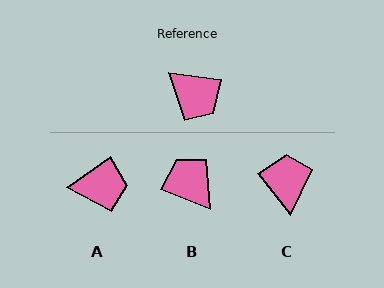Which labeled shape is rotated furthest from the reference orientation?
B, about 166 degrees away.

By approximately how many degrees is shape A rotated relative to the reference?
Approximately 44 degrees counter-clockwise.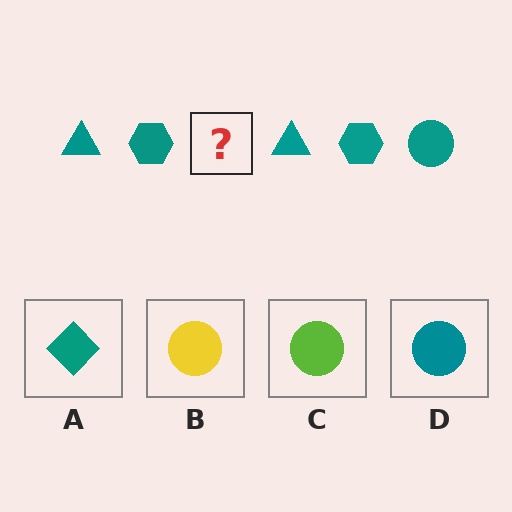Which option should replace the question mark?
Option D.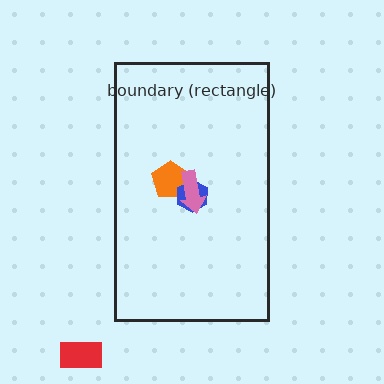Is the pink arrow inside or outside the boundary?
Inside.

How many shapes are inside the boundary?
3 inside, 1 outside.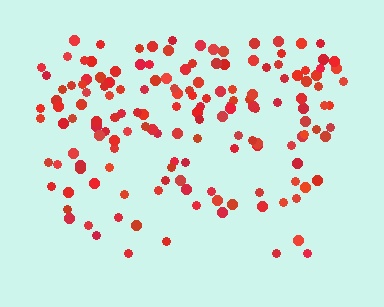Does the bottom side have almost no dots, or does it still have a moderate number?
Still a moderate number, just noticeably fewer than the top.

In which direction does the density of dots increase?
From bottom to top, with the top side densest.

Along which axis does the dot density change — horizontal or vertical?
Vertical.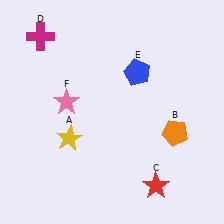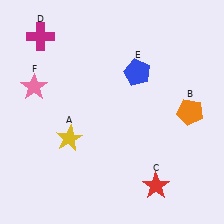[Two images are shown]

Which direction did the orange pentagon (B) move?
The orange pentagon (B) moved up.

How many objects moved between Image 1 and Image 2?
2 objects moved between the two images.